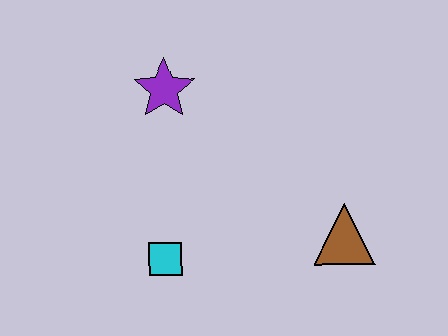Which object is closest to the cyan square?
The purple star is closest to the cyan square.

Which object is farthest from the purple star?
The brown triangle is farthest from the purple star.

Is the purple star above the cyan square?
Yes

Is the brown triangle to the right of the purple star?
Yes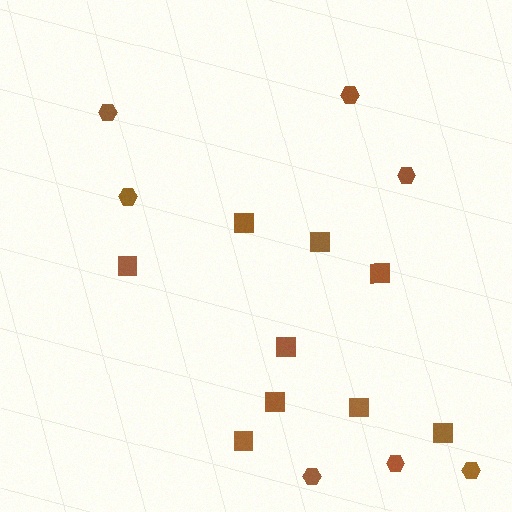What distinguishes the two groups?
There are 2 groups: one group of hexagons (7) and one group of squares (9).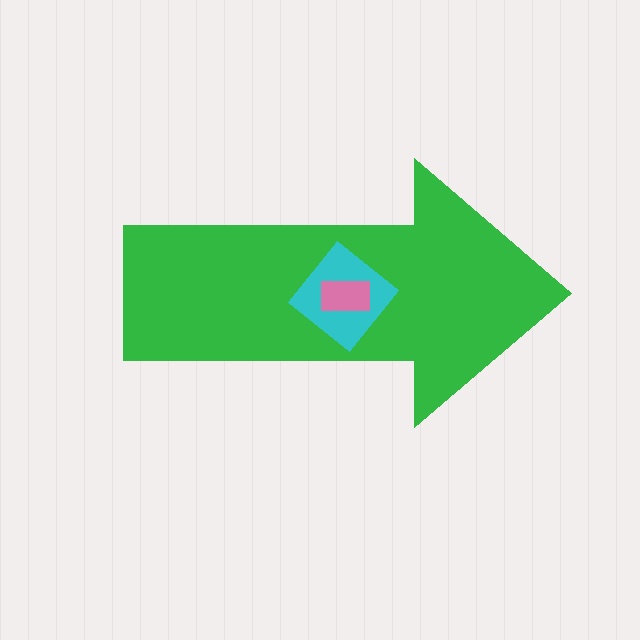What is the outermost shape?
The green arrow.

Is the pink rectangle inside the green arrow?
Yes.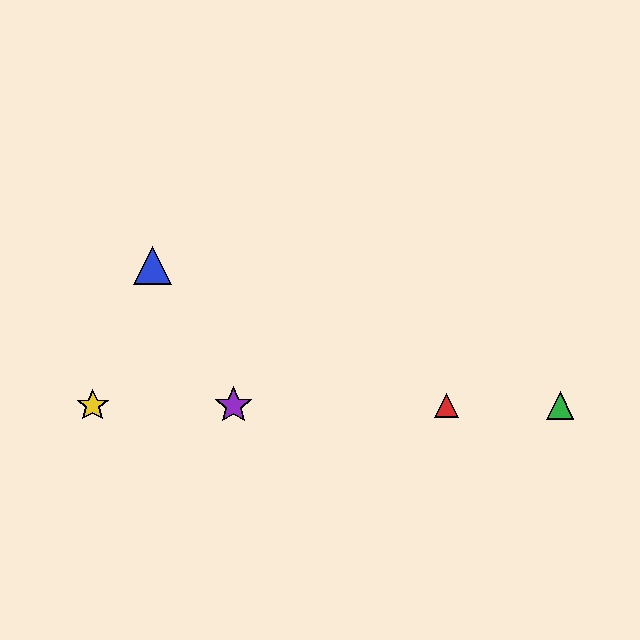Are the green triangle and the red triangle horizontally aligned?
Yes, both are at y≈406.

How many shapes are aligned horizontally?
4 shapes (the red triangle, the green triangle, the yellow star, the purple star) are aligned horizontally.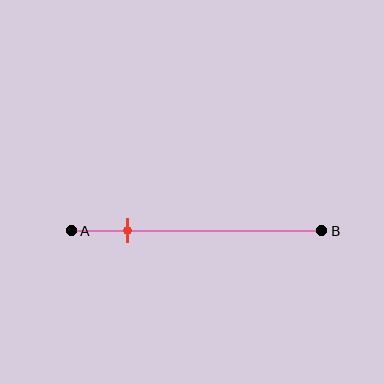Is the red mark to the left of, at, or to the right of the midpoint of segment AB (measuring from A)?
The red mark is to the left of the midpoint of segment AB.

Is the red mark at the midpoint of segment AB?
No, the mark is at about 20% from A, not at the 50% midpoint.